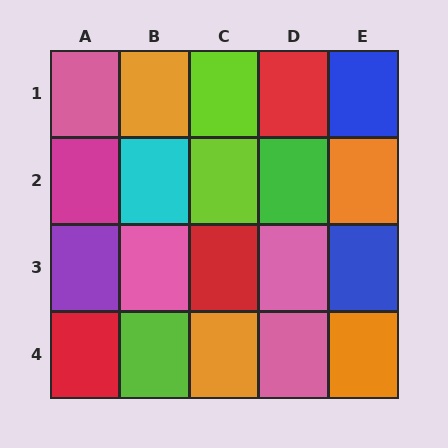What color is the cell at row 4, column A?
Red.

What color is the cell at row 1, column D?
Red.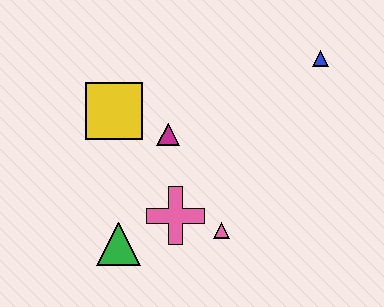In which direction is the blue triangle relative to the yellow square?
The blue triangle is to the right of the yellow square.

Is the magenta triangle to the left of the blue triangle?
Yes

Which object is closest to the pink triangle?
The pink cross is closest to the pink triangle.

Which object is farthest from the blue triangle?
The green triangle is farthest from the blue triangle.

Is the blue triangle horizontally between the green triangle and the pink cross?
No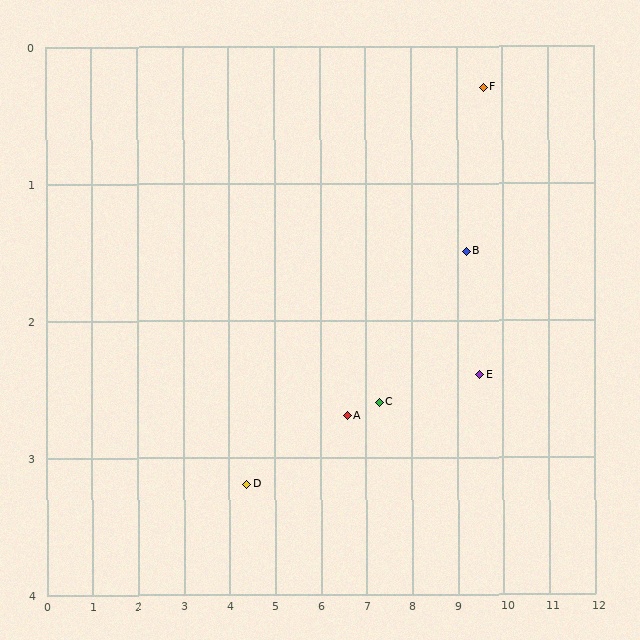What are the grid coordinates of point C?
Point C is at approximately (7.3, 2.6).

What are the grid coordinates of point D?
Point D is at approximately (4.4, 3.2).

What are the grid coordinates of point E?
Point E is at approximately (9.5, 2.4).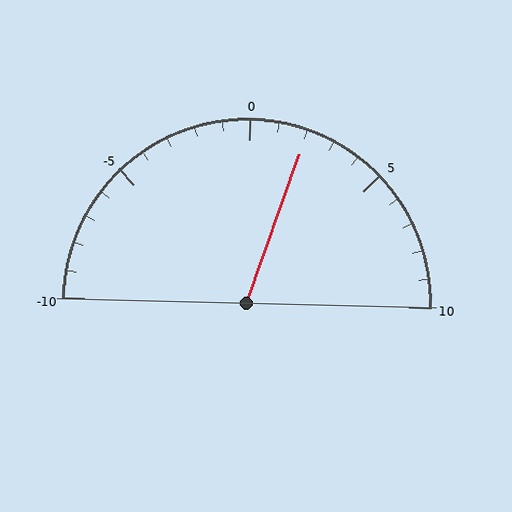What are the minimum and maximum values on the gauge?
The gauge ranges from -10 to 10.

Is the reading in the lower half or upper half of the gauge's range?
The reading is in the upper half of the range (-10 to 10).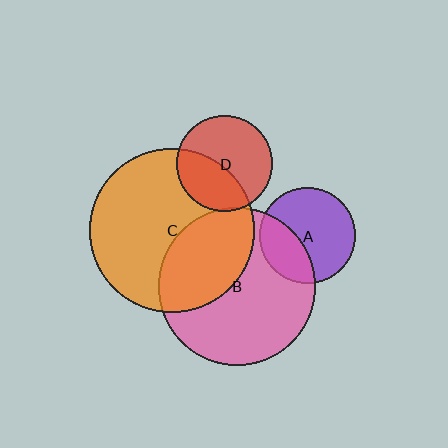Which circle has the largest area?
Circle C (orange).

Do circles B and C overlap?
Yes.